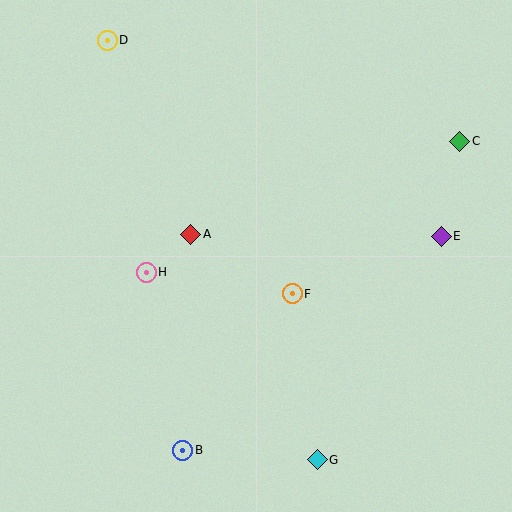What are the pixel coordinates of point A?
Point A is at (191, 234).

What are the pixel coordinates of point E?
Point E is at (441, 236).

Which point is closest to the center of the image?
Point F at (292, 294) is closest to the center.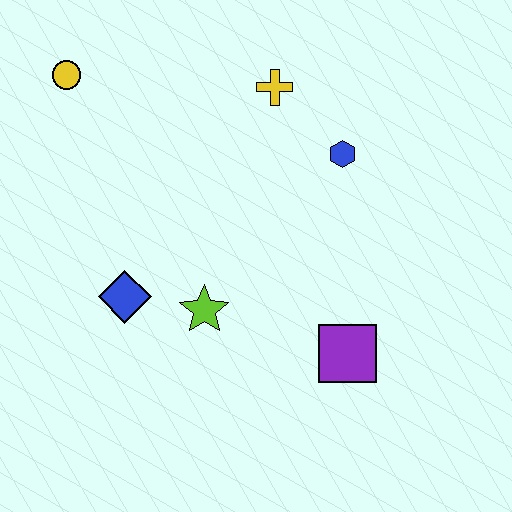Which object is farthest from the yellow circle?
The purple square is farthest from the yellow circle.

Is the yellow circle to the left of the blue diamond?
Yes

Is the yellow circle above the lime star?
Yes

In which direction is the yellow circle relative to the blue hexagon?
The yellow circle is to the left of the blue hexagon.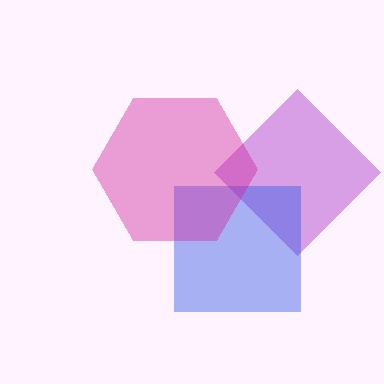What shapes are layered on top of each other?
The layered shapes are: a purple diamond, a blue square, a magenta hexagon.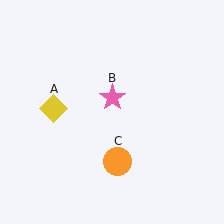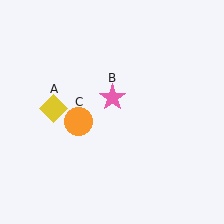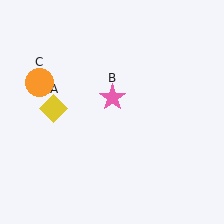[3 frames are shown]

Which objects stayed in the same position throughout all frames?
Yellow diamond (object A) and pink star (object B) remained stationary.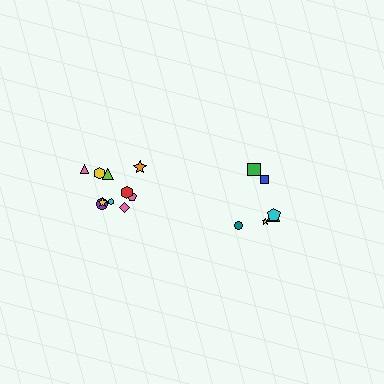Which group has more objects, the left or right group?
The left group.